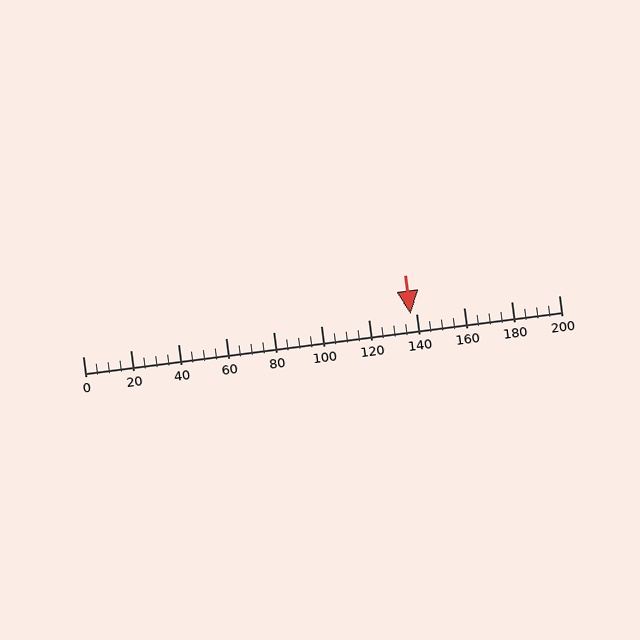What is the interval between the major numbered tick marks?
The major tick marks are spaced 20 units apart.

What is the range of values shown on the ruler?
The ruler shows values from 0 to 200.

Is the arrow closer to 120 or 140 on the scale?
The arrow is closer to 140.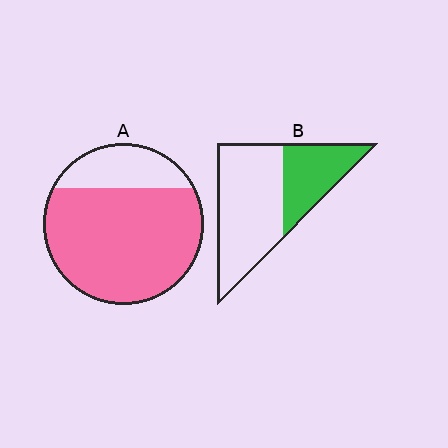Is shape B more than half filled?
No.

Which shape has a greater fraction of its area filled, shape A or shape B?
Shape A.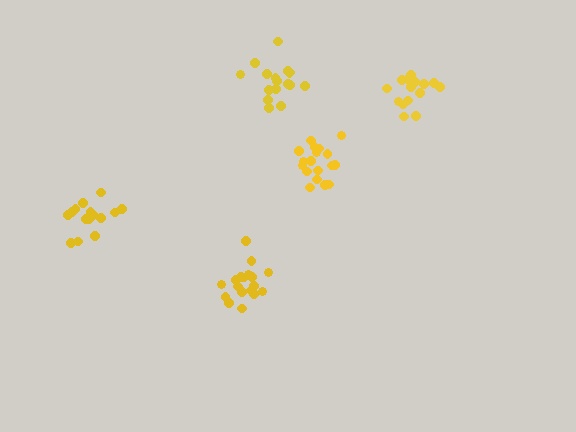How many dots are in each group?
Group 1: 15 dots, Group 2: 18 dots, Group 3: 18 dots, Group 4: 17 dots, Group 5: 15 dots (83 total).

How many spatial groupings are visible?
There are 5 spatial groupings.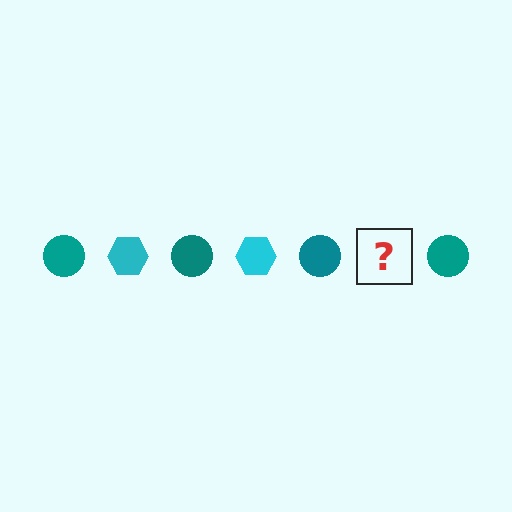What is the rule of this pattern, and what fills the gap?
The rule is that the pattern alternates between teal circle and cyan hexagon. The gap should be filled with a cyan hexagon.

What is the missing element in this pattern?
The missing element is a cyan hexagon.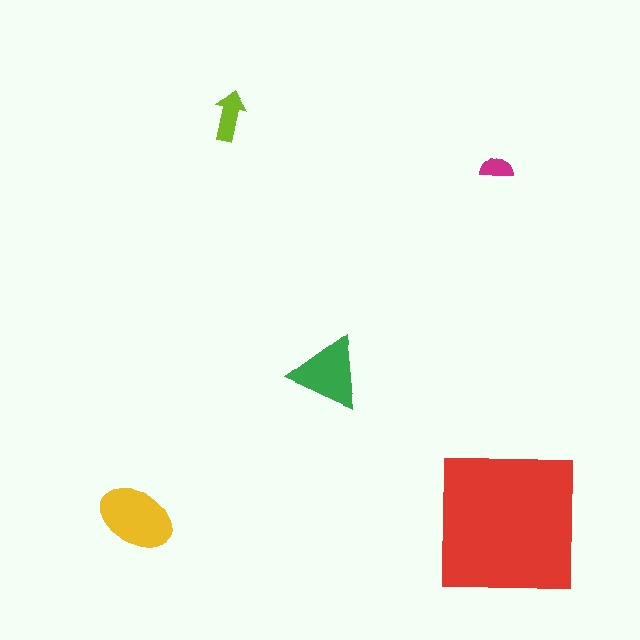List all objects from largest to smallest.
The red square, the yellow ellipse, the green triangle, the lime arrow, the magenta semicircle.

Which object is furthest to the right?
The red square is rightmost.